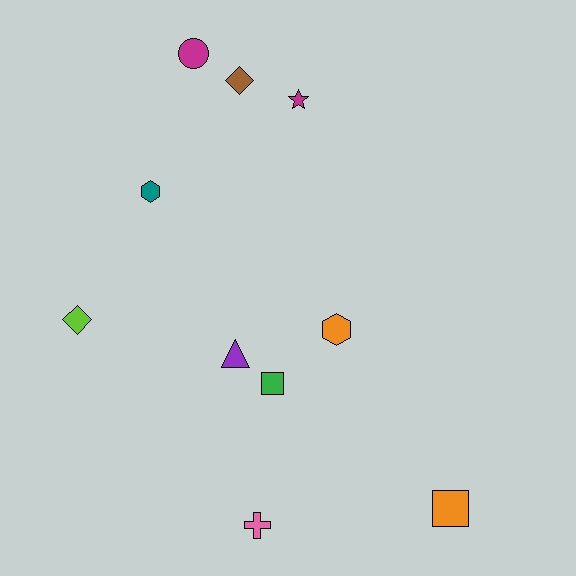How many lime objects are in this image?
There is 1 lime object.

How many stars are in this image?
There is 1 star.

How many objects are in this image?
There are 10 objects.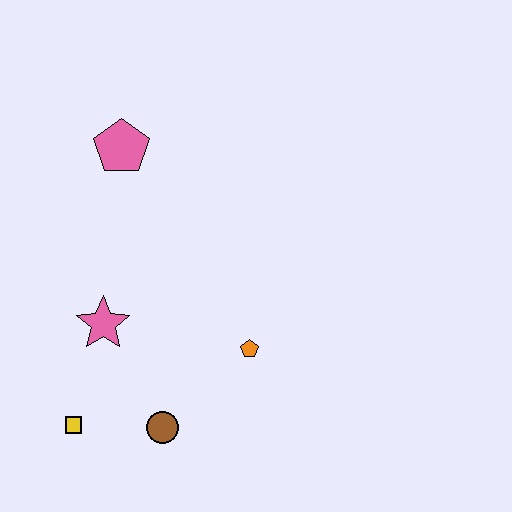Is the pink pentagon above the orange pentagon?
Yes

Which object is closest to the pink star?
The yellow square is closest to the pink star.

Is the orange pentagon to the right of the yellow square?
Yes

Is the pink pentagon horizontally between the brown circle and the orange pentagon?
No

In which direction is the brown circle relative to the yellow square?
The brown circle is to the right of the yellow square.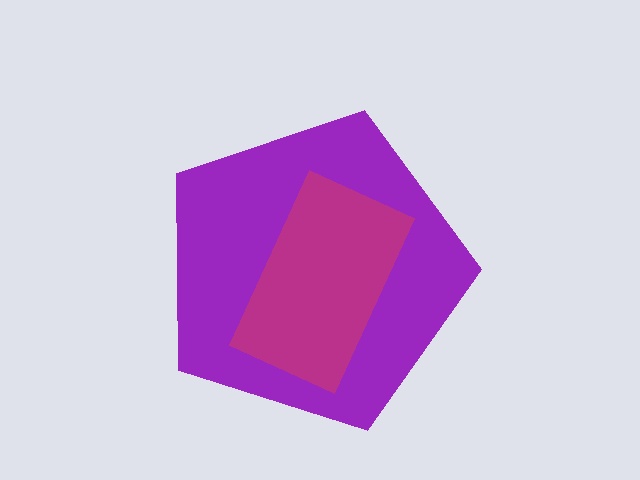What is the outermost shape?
The purple pentagon.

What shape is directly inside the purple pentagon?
The magenta rectangle.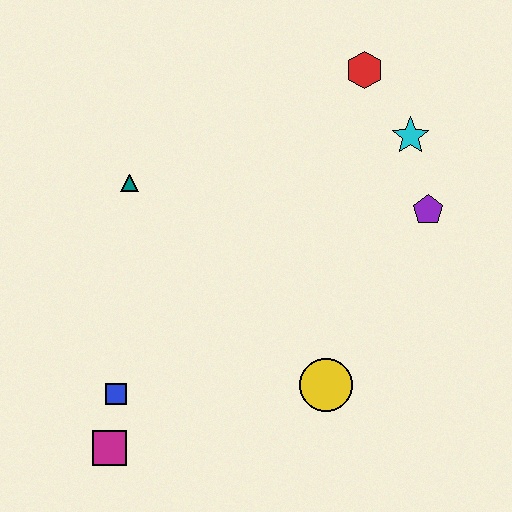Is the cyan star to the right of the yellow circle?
Yes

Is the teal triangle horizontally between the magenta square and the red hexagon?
Yes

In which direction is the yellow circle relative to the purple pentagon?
The yellow circle is below the purple pentagon.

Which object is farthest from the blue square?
The red hexagon is farthest from the blue square.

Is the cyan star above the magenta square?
Yes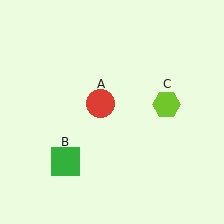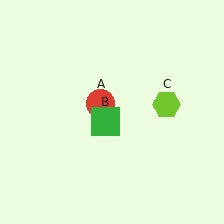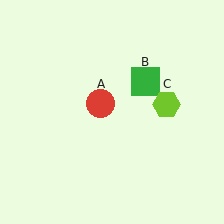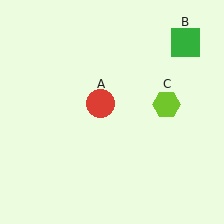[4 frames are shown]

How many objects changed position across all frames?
1 object changed position: green square (object B).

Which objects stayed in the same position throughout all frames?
Red circle (object A) and lime hexagon (object C) remained stationary.